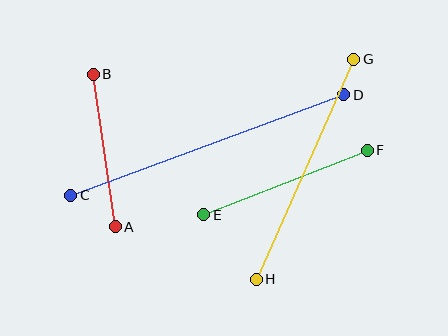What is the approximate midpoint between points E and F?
The midpoint is at approximately (286, 182) pixels.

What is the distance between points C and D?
The distance is approximately 291 pixels.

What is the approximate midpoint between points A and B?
The midpoint is at approximately (104, 151) pixels.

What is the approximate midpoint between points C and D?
The midpoint is at approximately (207, 145) pixels.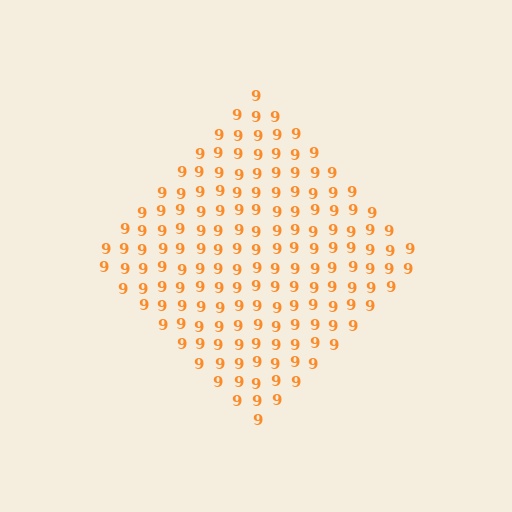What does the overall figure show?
The overall figure shows a diamond.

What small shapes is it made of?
It is made of small digit 9's.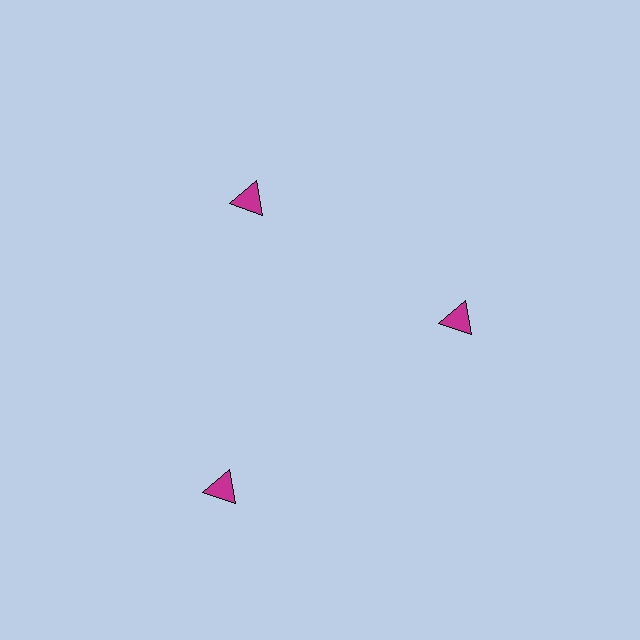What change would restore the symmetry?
The symmetry would be restored by moving it inward, back onto the ring so that all 3 triangles sit at equal angles and equal distance from the center.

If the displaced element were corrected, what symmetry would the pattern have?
It would have 3-fold rotational symmetry — the pattern would map onto itself every 120 degrees.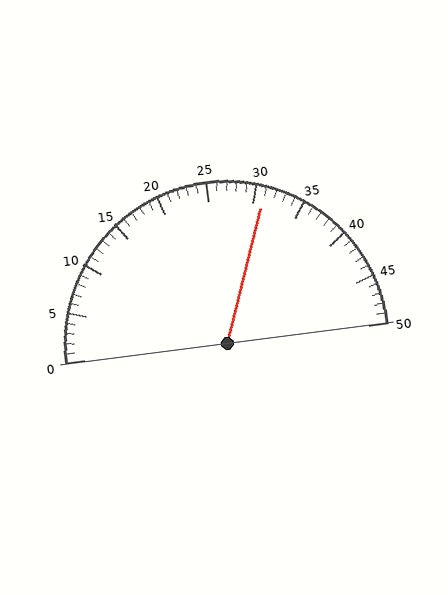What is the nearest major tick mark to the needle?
The nearest major tick mark is 30.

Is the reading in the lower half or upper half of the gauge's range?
The reading is in the upper half of the range (0 to 50).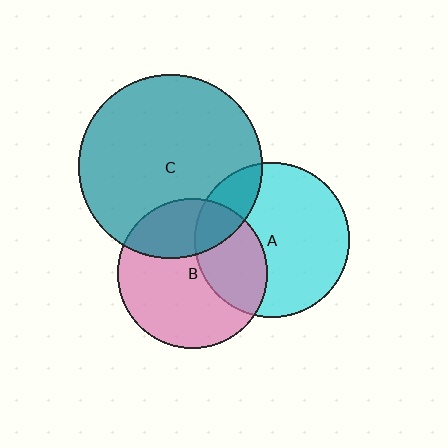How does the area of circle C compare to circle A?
Approximately 1.4 times.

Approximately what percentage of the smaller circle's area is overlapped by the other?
Approximately 20%.